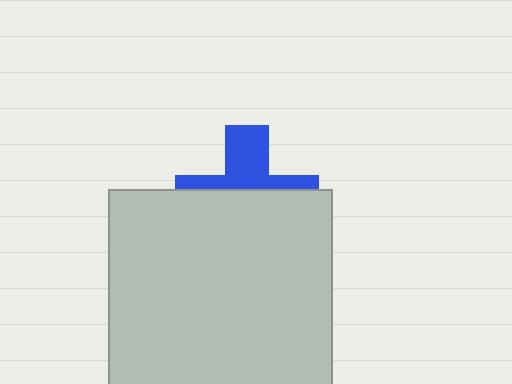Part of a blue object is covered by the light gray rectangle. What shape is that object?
It is a cross.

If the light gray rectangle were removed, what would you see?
You would see the complete blue cross.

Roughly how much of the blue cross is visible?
A small part of it is visible (roughly 39%).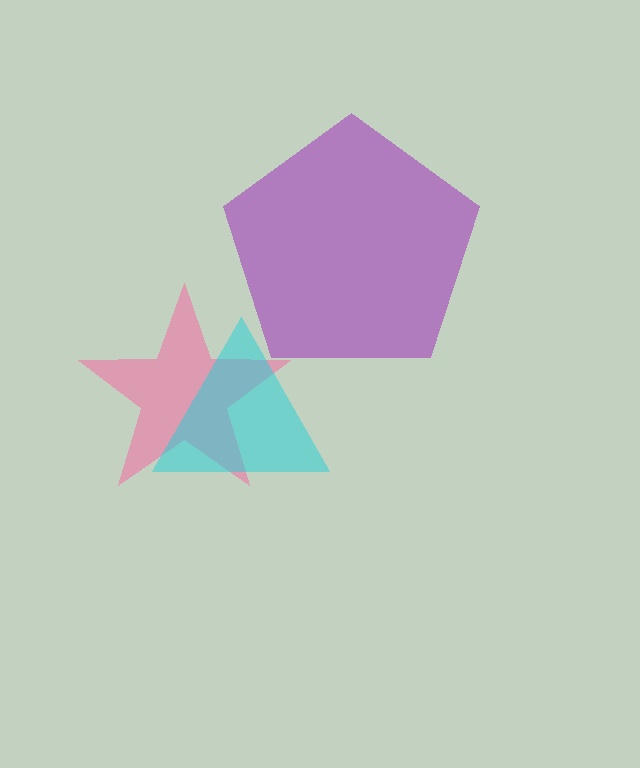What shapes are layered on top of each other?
The layered shapes are: a purple pentagon, a pink star, a cyan triangle.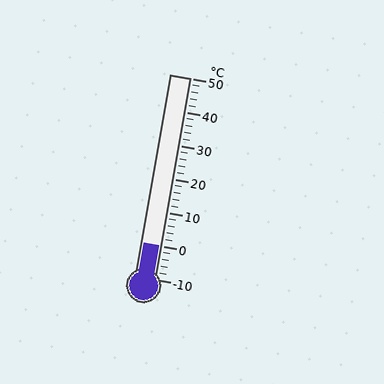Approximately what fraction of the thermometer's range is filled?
The thermometer is filled to approximately 15% of its range.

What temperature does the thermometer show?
The thermometer shows approximately 0°C.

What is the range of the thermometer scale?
The thermometer scale ranges from -10°C to 50°C.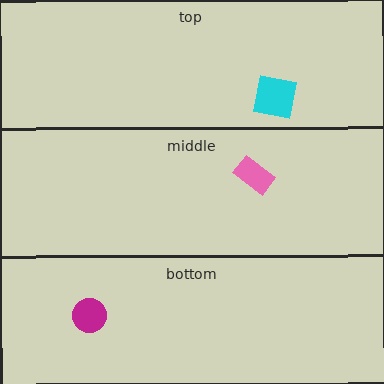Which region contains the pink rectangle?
The middle region.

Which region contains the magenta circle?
The bottom region.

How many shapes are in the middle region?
1.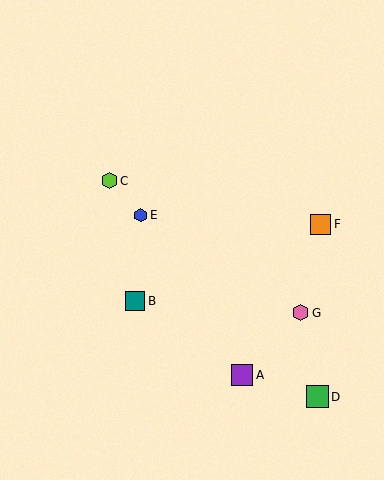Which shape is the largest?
The green square (labeled D) is the largest.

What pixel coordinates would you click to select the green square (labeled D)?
Click at (317, 397) to select the green square D.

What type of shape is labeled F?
Shape F is an orange square.